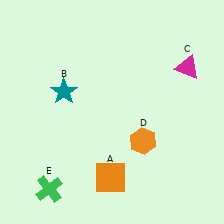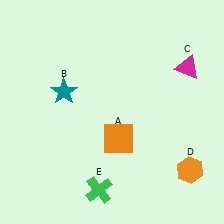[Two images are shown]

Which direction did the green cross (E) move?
The green cross (E) moved right.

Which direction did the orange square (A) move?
The orange square (A) moved up.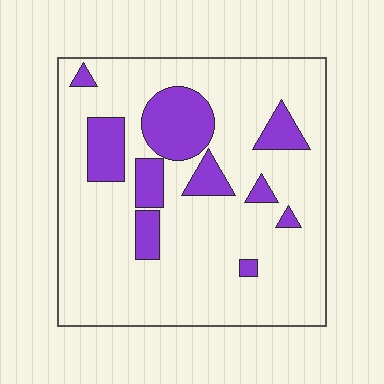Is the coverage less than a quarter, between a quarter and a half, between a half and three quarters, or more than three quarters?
Less than a quarter.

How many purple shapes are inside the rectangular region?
10.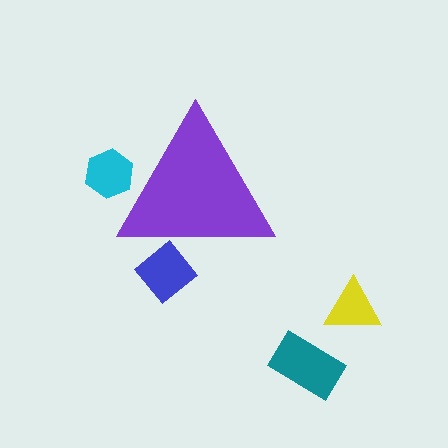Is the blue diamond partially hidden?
Yes, the blue diamond is partially hidden behind the purple triangle.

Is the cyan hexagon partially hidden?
Yes, the cyan hexagon is partially hidden behind the purple triangle.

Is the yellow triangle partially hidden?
No, the yellow triangle is fully visible.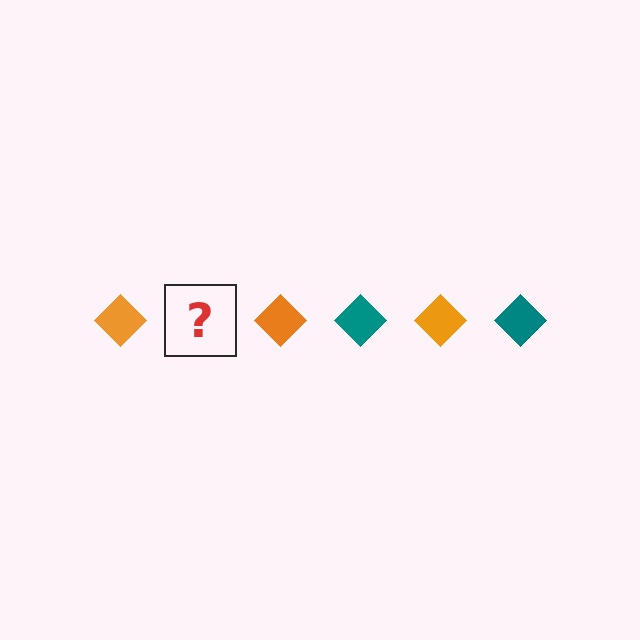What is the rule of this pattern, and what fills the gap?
The rule is that the pattern cycles through orange, teal diamonds. The gap should be filled with a teal diamond.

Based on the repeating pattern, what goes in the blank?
The blank should be a teal diamond.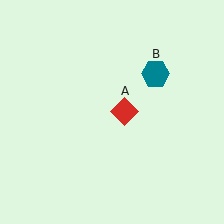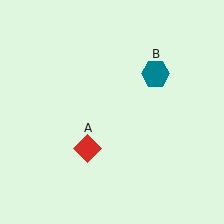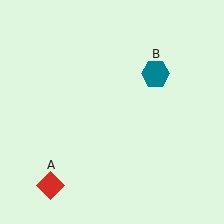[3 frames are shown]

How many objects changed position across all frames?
1 object changed position: red diamond (object A).